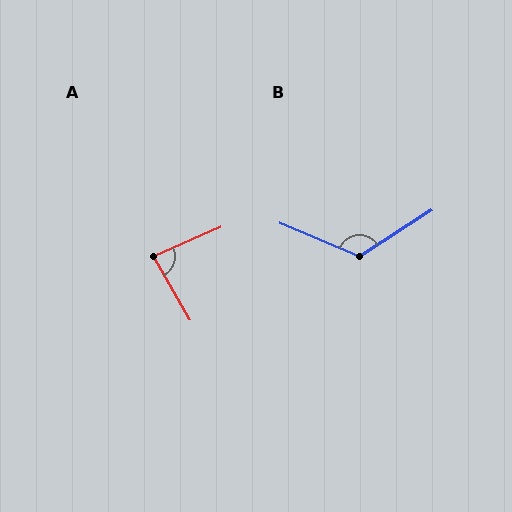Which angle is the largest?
B, at approximately 124 degrees.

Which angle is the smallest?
A, at approximately 84 degrees.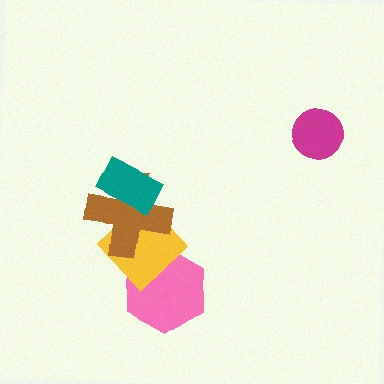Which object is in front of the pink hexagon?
The yellow diamond is in front of the pink hexagon.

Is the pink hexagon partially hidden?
Yes, it is partially covered by another shape.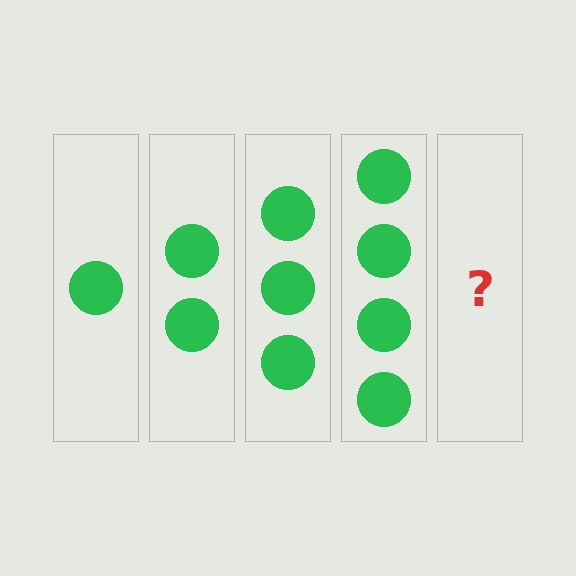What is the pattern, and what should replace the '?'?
The pattern is that each step adds one more circle. The '?' should be 5 circles.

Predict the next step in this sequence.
The next step is 5 circles.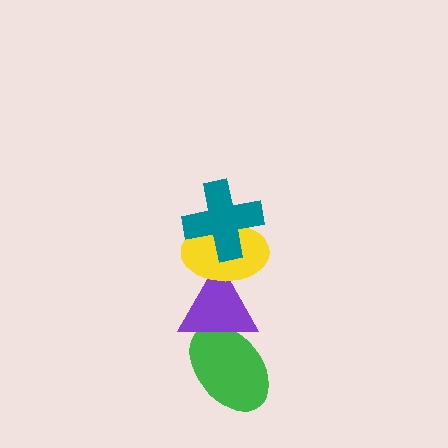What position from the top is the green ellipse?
The green ellipse is 4th from the top.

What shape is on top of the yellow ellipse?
The teal cross is on top of the yellow ellipse.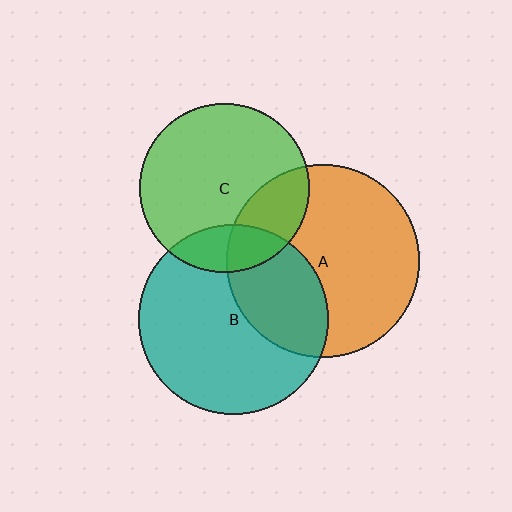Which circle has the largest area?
Circle A (orange).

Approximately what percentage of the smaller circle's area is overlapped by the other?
Approximately 25%.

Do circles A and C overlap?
Yes.